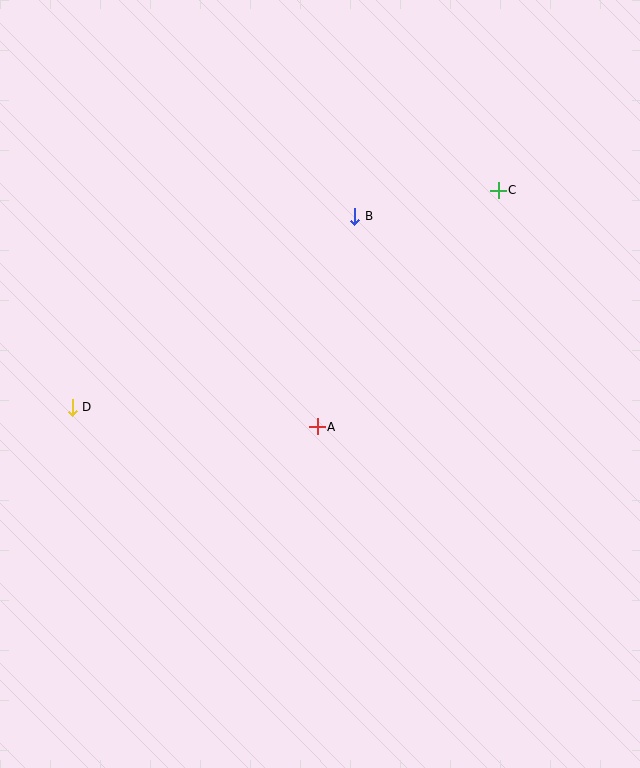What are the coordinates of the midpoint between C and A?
The midpoint between C and A is at (408, 308).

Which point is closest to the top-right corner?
Point C is closest to the top-right corner.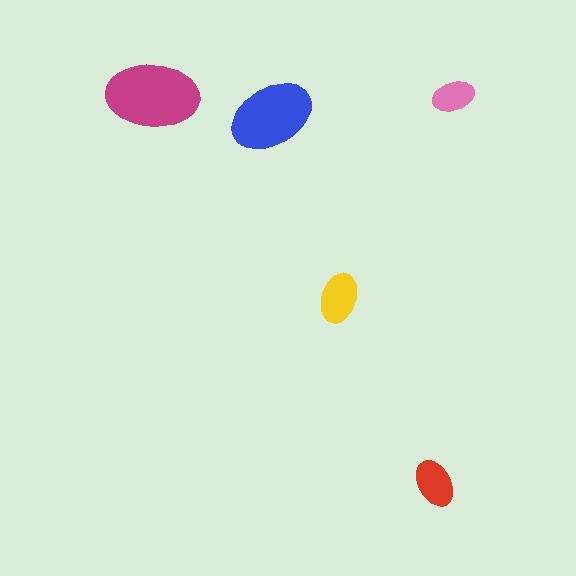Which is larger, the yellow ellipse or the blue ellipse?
The blue one.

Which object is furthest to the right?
The pink ellipse is rightmost.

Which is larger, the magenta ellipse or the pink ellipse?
The magenta one.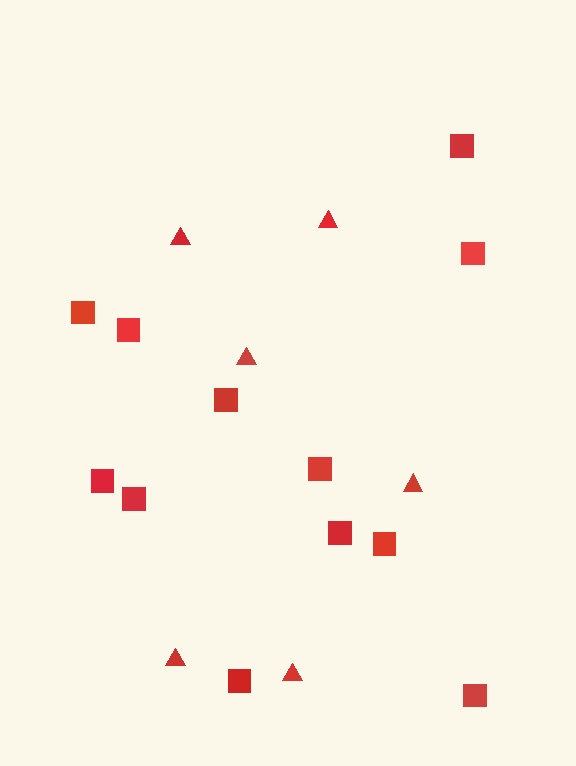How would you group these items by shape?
There are 2 groups: one group of triangles (6) and one group of squares (12).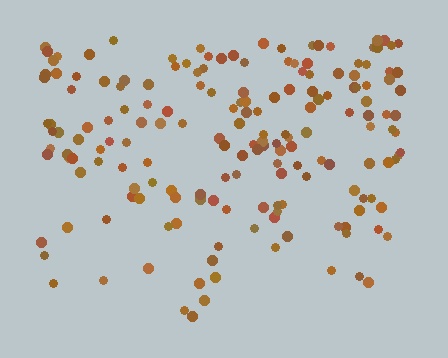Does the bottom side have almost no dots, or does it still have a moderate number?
Still a moderate number, just noticeably fewer than the top.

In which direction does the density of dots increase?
From bottom to top, with the top side densest.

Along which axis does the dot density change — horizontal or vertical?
Vertical.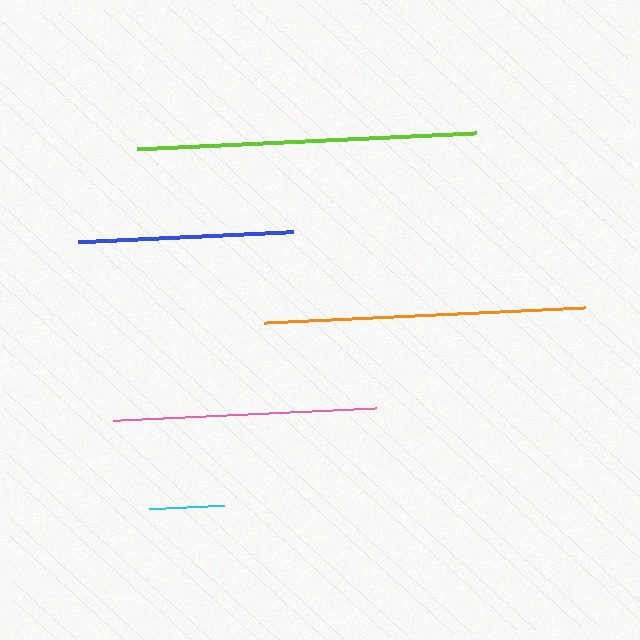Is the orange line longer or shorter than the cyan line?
The orange line is longer than the cyan line.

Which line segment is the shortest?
The cyan line is the shortest at approximately 75 pixels.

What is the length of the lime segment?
The lime segment is approximately 341 pixels long.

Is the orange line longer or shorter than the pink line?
The orange line is longer than the pink line.